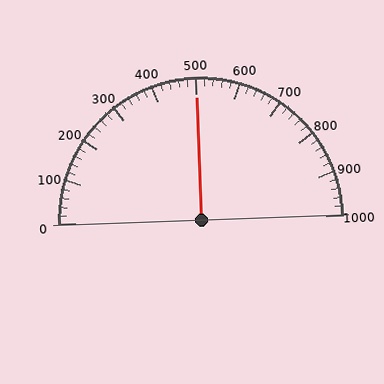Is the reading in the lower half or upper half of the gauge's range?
The reading is in the upper half of the range (0 to 1000).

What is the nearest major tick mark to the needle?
The nearest major tick mark is 500.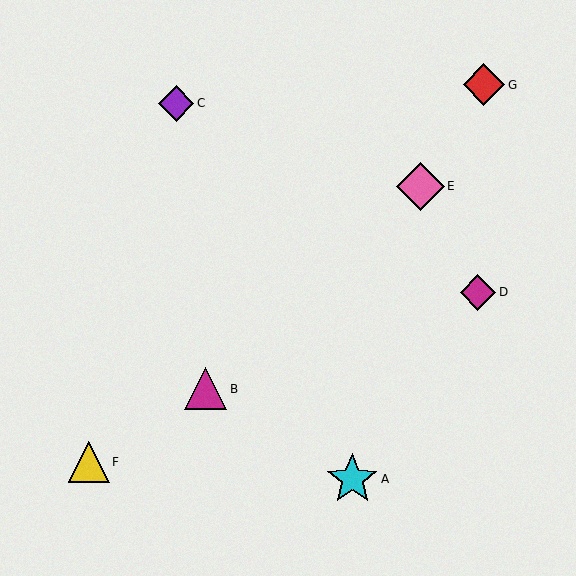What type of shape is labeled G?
Shape G is a red diamond.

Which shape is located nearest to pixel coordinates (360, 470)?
The cyan star (labeled A) at (352, 479) is nearest to that location.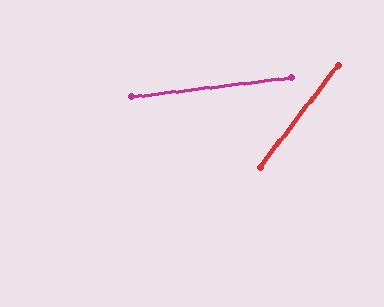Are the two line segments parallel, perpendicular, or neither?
Neither parallel nor perpendicular — they differ by about 45°.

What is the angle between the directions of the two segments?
Approximately 45 degrees.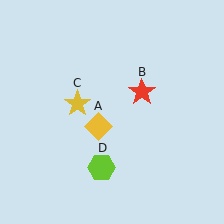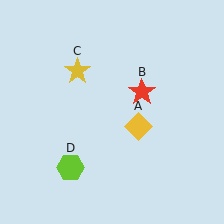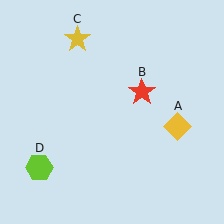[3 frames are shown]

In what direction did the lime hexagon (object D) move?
The lime hexagon (object D) moved left.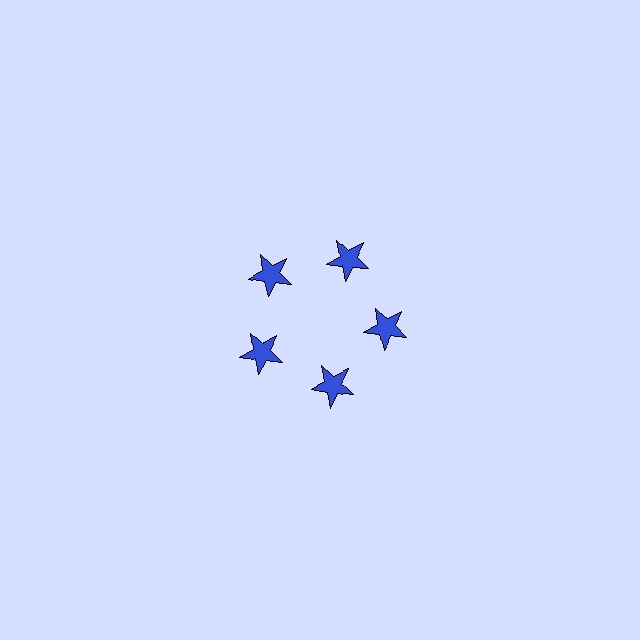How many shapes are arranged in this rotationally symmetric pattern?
There are 5 shapes, arranged in 5 groups of 1.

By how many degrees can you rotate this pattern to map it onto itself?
The pattern maps onto itself every 72 degrees of rotation.